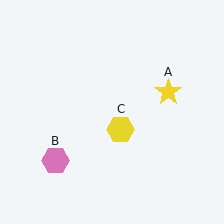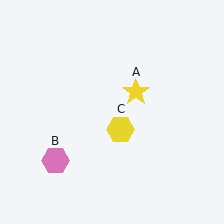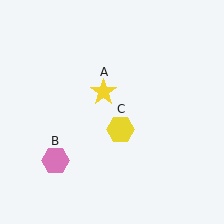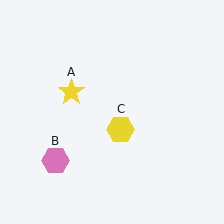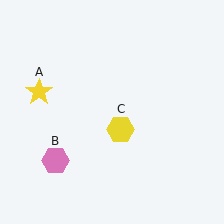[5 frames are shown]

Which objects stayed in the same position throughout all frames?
Pink hexagon (object B) and yellow hexagon (object C) remained stationary.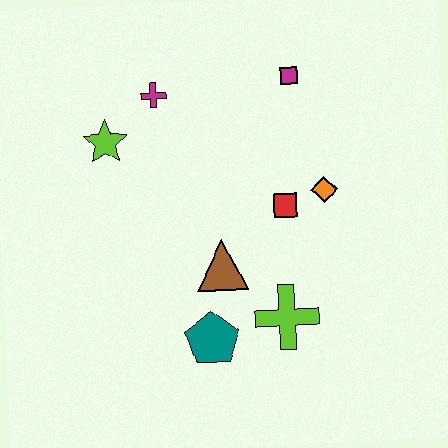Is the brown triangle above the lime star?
No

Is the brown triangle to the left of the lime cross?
Yes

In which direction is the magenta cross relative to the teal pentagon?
The magenta cross is above the teal pentagon.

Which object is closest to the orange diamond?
The red square is closest to the orange diamond.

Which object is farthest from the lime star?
The lime cross is farthest from the lime star.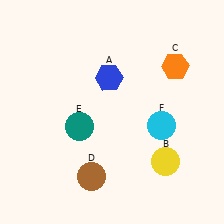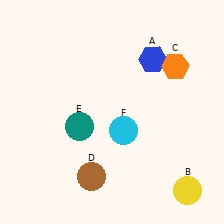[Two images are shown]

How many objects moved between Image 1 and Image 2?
3 objects moved between the two images.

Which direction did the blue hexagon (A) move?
The blue hexagon (A) moved right.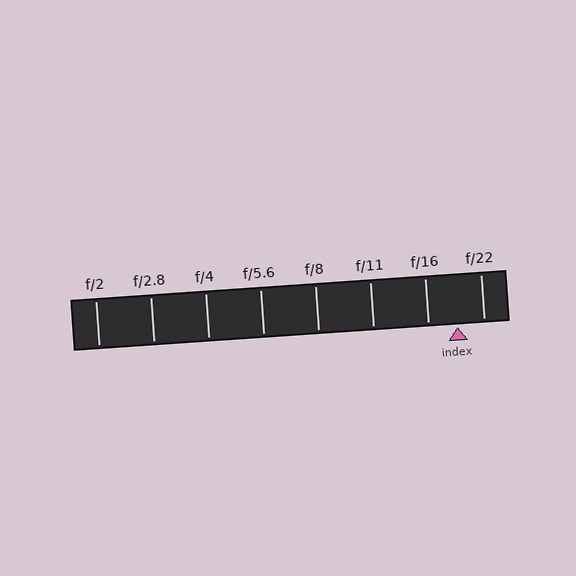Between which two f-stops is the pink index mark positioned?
The index mark is between f/16 and f/22.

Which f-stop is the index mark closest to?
The index mark is closest to f/22.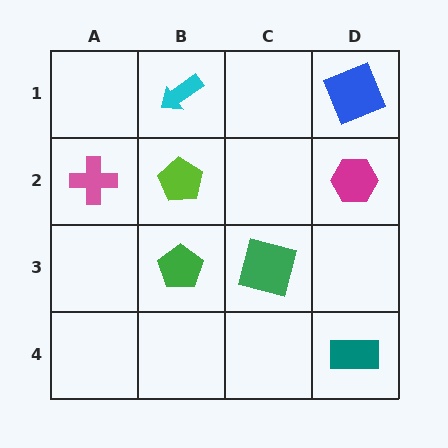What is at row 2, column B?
A lime pentagon.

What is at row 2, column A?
A pink cross.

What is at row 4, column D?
A teal rectangle.